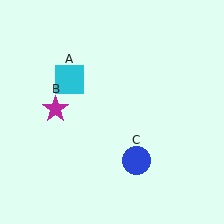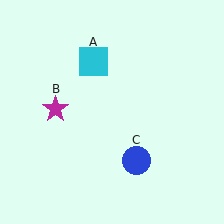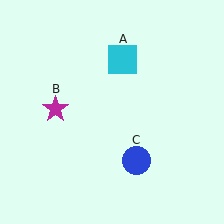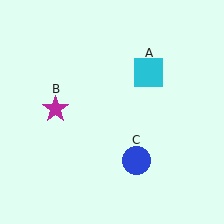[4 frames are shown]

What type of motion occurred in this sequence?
The cyan square (object A) rotated clockwise around the center of the scene.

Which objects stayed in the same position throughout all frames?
Magenta star (object B) and blue circle (object C) remained stationary.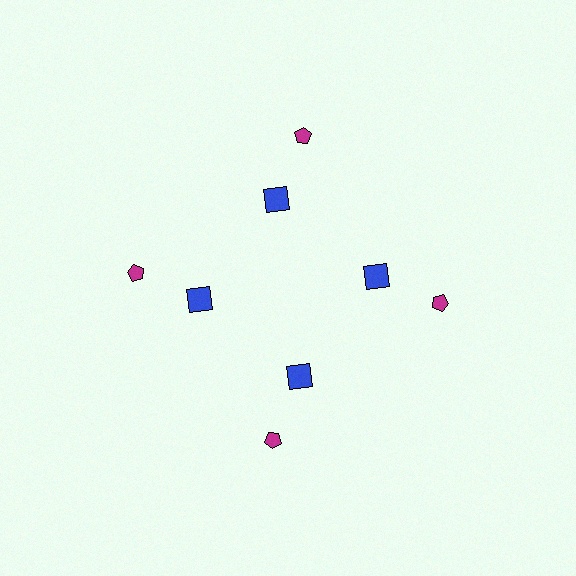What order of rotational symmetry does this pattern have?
This pattern has 4-fold rotational symmetry.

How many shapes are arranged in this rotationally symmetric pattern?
There are 8 shapes, arranged in 4 groups of 2.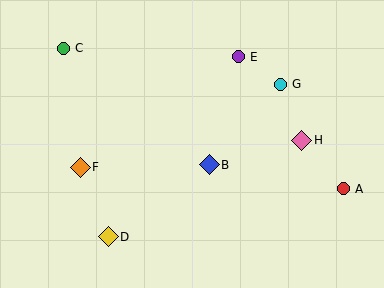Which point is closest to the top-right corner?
Point G is closest to the top-right corner.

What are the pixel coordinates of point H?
Point H is at (302, 140).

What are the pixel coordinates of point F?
Point F is at (80, 167).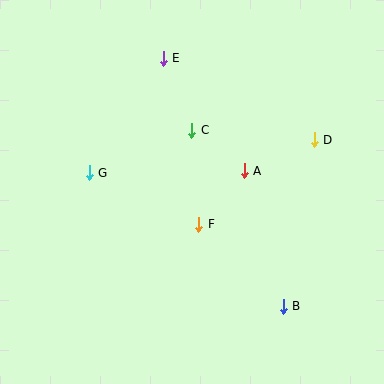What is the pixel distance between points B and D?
The distance between B and D is 169 pixels.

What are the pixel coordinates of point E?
Point E is at (163, 59).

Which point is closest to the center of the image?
Point F at (199, 224) is closest to the center.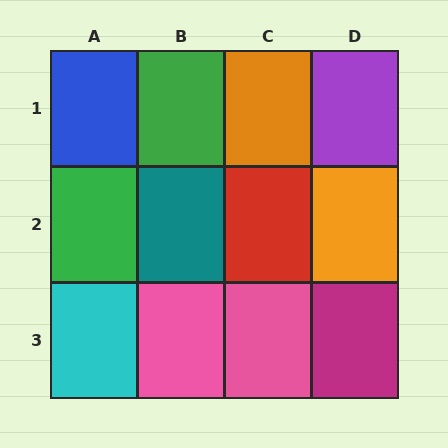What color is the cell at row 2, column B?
Teal.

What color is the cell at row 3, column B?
Pink.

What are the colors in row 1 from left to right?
Blue, green, orange, purple.